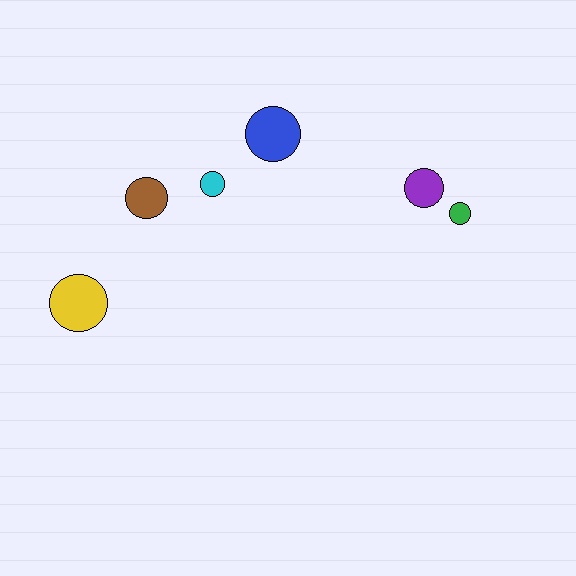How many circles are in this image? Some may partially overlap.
There are 6 circles.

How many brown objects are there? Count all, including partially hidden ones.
There is 1 brown object.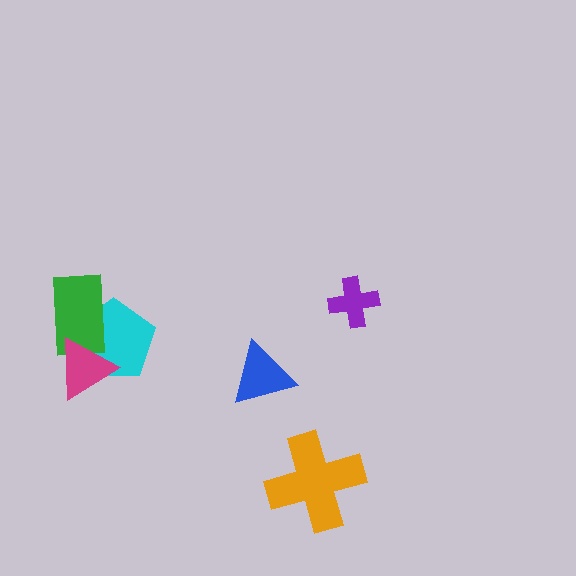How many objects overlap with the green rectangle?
2 objects overlap with the green rectangle.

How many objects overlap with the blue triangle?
0 objects overlap with the blue triangle.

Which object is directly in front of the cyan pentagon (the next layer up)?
The green rectangle is directly in front of the cyan pentagon.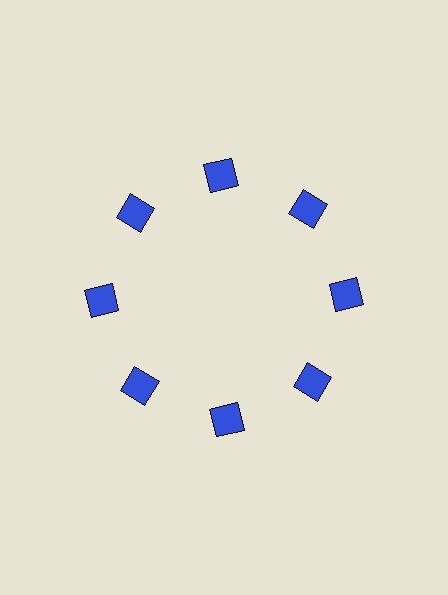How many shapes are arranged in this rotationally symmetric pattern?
There are 8 shapes, arranged in 8 groups of 1.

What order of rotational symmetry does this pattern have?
This pattern has 8-fold rotational symmetry.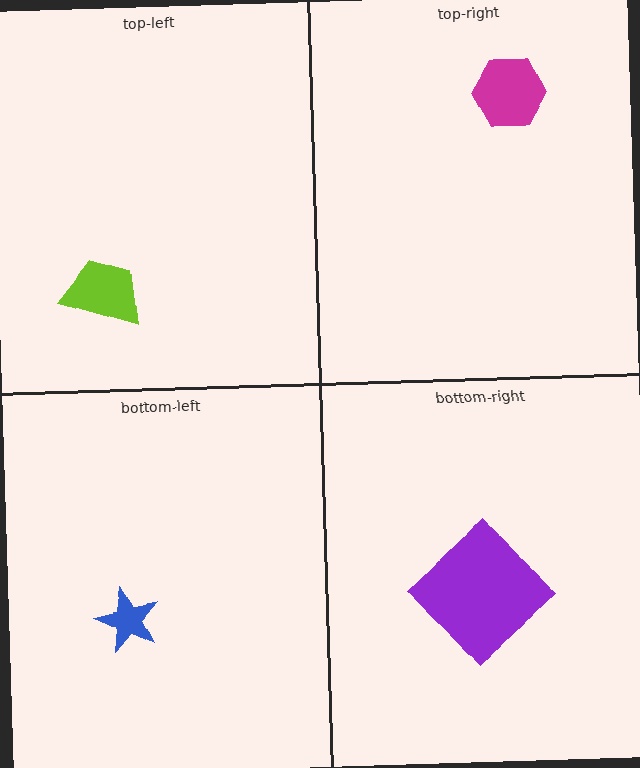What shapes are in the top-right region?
The magenta hexagon.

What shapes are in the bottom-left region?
The blue star.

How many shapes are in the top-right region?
1.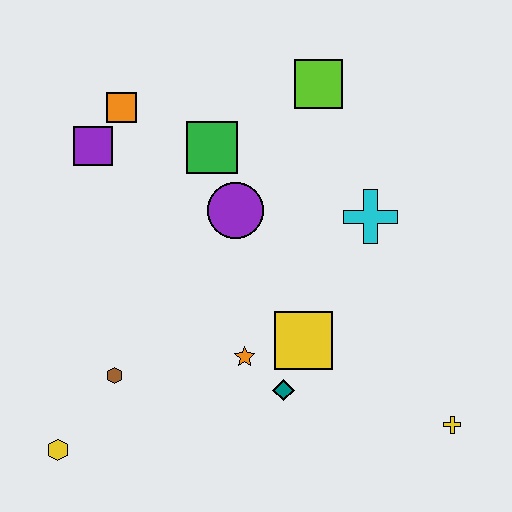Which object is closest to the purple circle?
The green square is closest to the purple circle.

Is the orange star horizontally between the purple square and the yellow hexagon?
No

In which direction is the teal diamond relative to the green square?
The teal diamond is below the green square.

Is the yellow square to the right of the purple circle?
Yes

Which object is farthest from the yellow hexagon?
The lime square is farthest from the yellow hexagon.